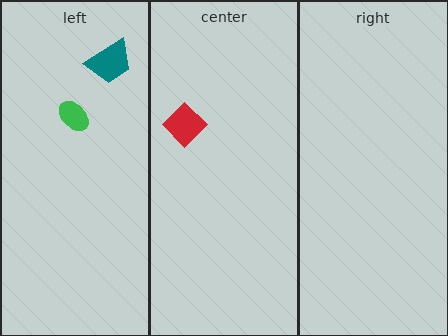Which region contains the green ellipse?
The left region.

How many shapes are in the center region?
1.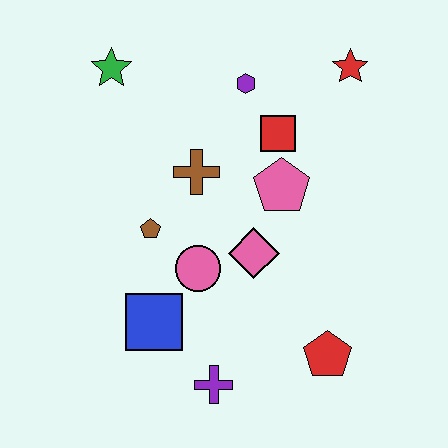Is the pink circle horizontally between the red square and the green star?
Yes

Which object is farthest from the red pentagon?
The green star is farthest from the red pentagon.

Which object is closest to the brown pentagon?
The pink circle is closest to the brown pentagon.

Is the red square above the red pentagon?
Yes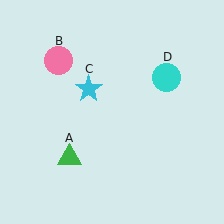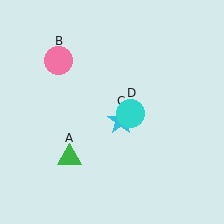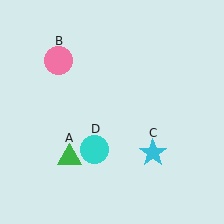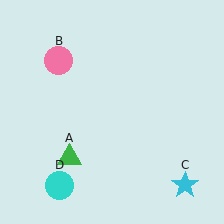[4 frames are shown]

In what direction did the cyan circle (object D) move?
The cyan circle (object D) moved down and to the left.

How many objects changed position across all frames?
2 objects changed position: cyan star (object C), cyan circle (object D).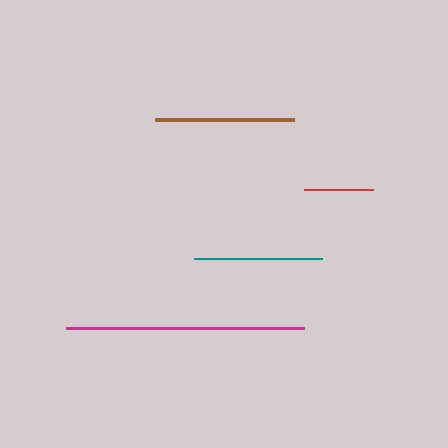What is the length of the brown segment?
The brown segment is approximately 139 pixels long.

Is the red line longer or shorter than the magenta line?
The magenta line is longer than the red line.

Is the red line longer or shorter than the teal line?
The teal line is longer than the red line.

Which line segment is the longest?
The magenta line is the longest at approximately 238 pixels.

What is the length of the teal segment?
The teal segment is approximately 128 pixels long.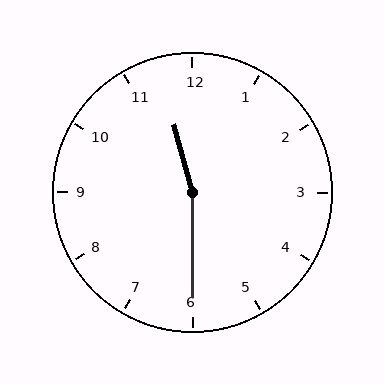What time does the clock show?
11:30.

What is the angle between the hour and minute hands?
Approximately 165 degrees.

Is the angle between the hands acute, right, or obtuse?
It is obtuse.